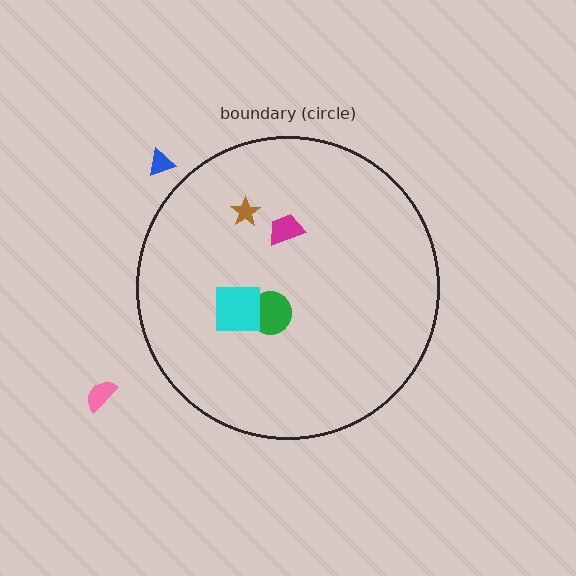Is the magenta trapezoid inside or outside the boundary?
Inside.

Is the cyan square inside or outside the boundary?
Inside.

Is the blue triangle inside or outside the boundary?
Outside.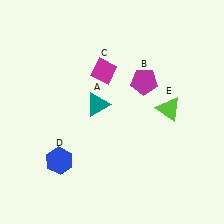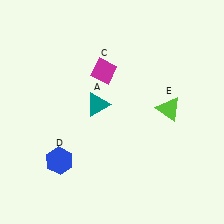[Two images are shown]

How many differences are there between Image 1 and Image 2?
There is 1 difference between the two images.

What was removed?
The magenta pentagon (B) was removed in Image 2.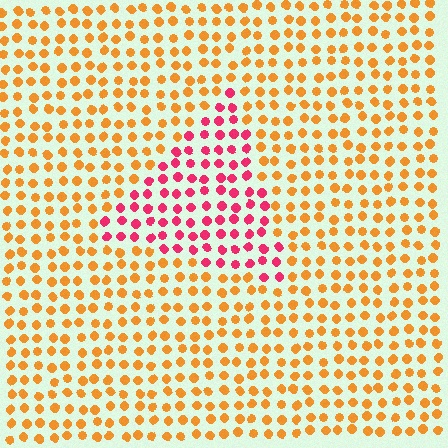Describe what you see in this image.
The image is filled with small orange elements in a uniform arrangement. A triangle-shaped region is visible where the elements are tinted to a slightly different hue, forming a subtle color boundary.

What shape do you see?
I see a triangle.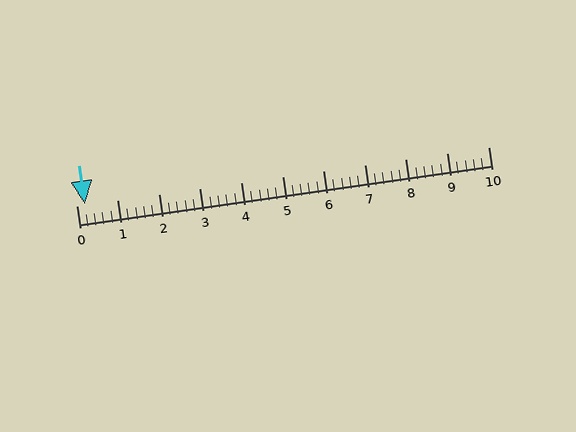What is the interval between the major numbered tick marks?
The major tick marks are spaced 1 units apart.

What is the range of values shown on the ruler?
The ruler shows values from 0 to 10.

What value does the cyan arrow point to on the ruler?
The cyan arrow points to approximately 0.2.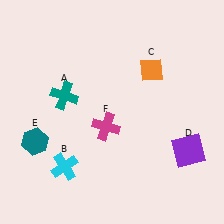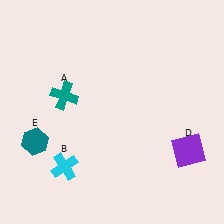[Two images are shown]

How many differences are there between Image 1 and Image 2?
There are 2 differences between the two images.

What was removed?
The orange diamond (C), the magenta cross (F) were removed in Image 2.